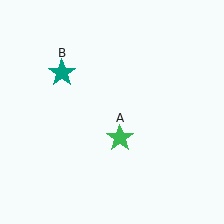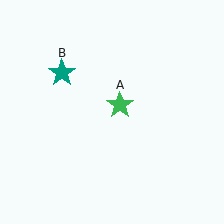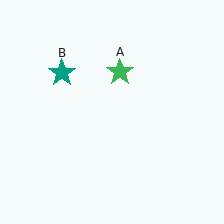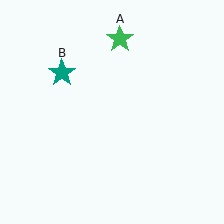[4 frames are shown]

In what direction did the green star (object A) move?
The green star (object A) moved up.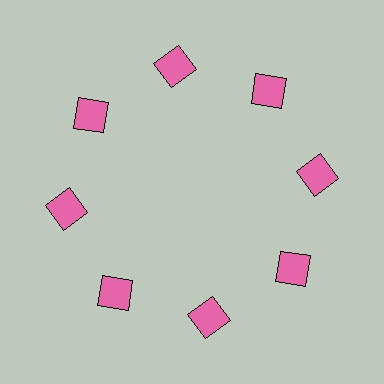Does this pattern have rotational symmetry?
Yes, this pattern has 8-fold rotational symmetry. It looks the same after rotating 45 degrees around the center.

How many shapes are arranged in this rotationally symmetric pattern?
There are 8 shapes, arranged in 8 groups of 1.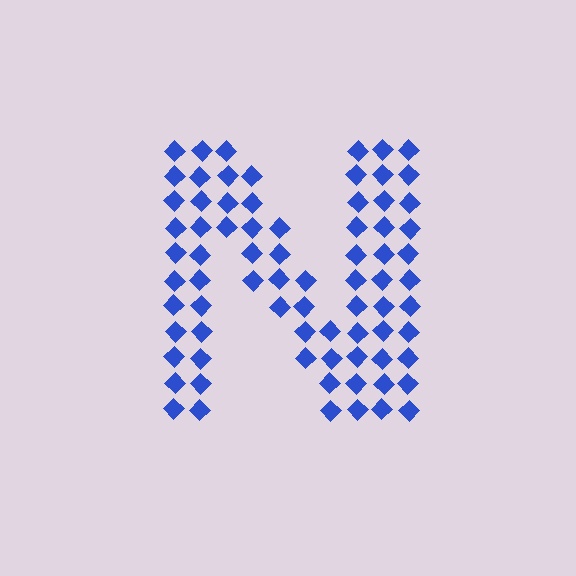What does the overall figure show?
The overall figure shows the letter N.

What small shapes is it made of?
It is made of small diamonds.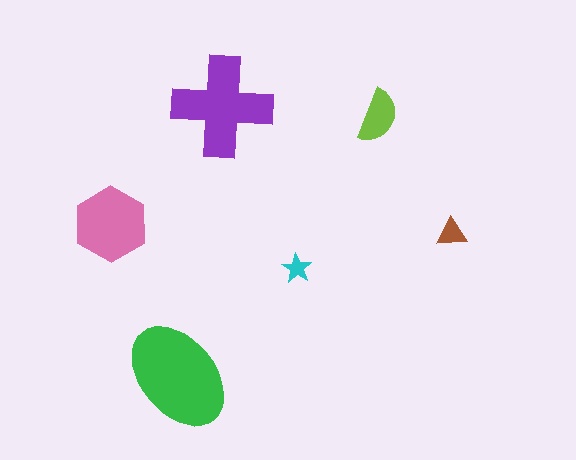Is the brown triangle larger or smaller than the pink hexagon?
Smaller.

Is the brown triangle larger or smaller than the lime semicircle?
Smaller.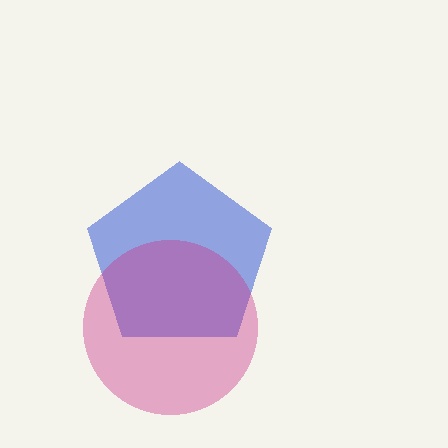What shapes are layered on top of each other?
The layered shapes are: a blue pentagon, a magenta circle.